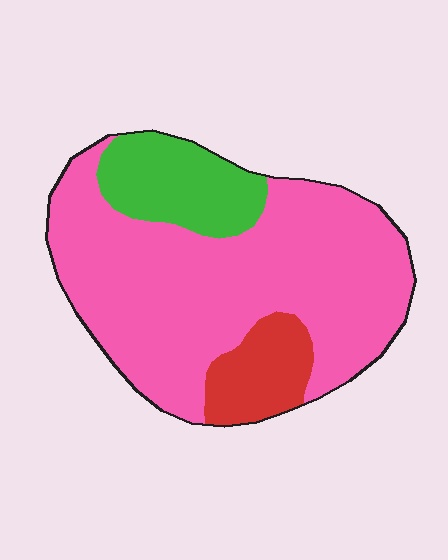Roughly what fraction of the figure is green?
Green covers roughly 15% of the figure.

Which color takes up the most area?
Pink, at roughly 70%.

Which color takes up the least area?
Red, at roughly 10%.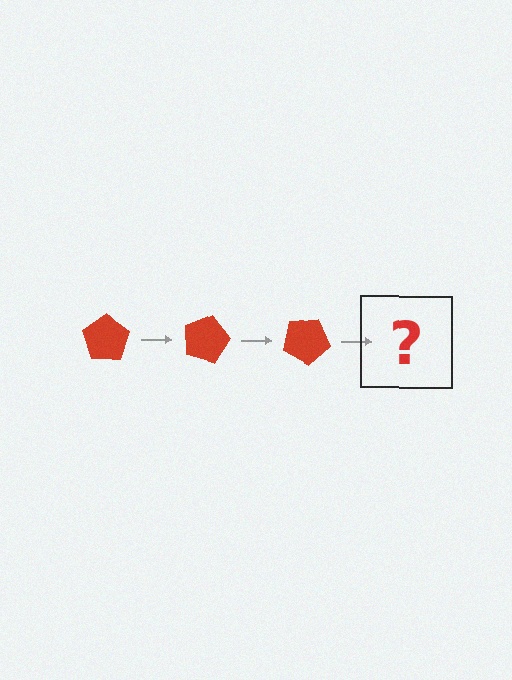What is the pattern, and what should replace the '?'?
The pattern is that the pentagon rotates 15 degrees each step. The '?' should be a red pentagon rotated 45 degrees.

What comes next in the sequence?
The next element should be a red pentagon rotated 45 degrees.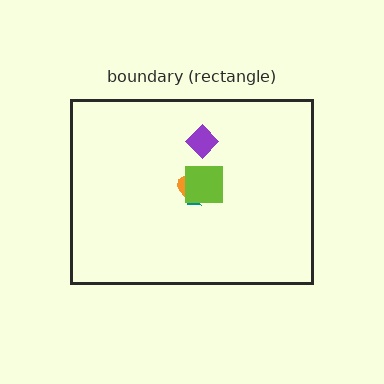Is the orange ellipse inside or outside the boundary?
Inside.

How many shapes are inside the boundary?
4 inside, 0 outside.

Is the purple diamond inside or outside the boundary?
Inside.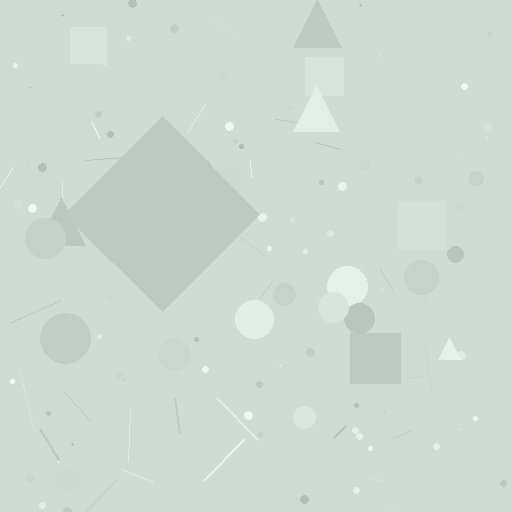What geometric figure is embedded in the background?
A diamond is embedded in the background.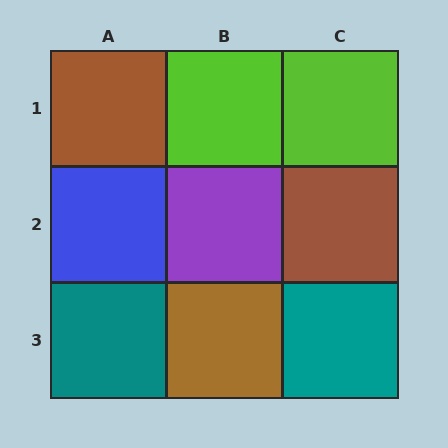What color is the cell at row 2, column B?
Purple.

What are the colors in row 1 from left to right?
Brown, lime, lime.